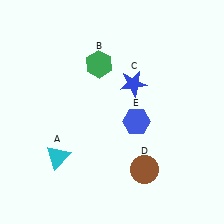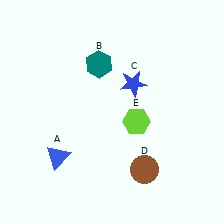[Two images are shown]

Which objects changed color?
A changed from cyan to blue. B changed from green to teal. E changed from blue to lime.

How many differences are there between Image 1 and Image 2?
There are 3 differences between the two images.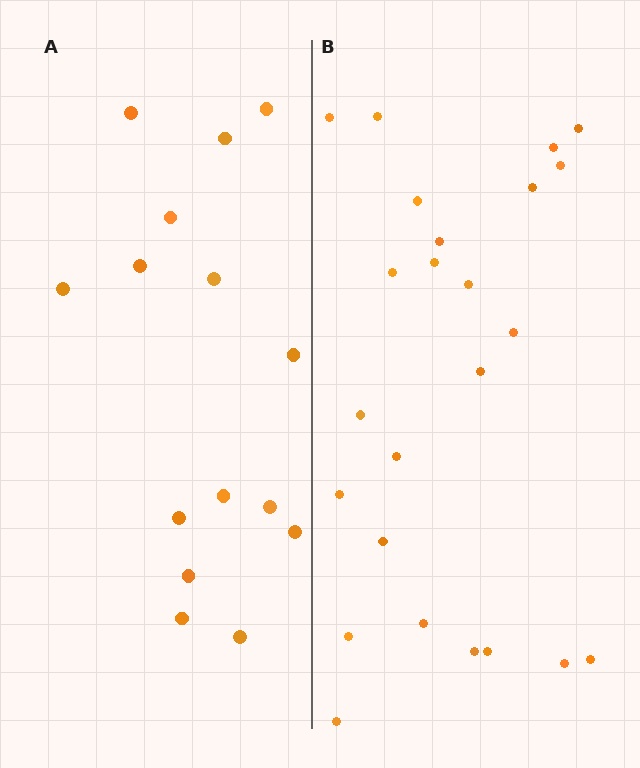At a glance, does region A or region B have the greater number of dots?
Region B (the right region) has more dots.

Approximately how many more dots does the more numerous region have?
Region B has roughly 8 or so more dots than region A.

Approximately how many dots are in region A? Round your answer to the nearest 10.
About 20 dots. (The exact count is 15, which rounds to 20.)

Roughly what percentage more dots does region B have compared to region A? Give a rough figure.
About 60% more.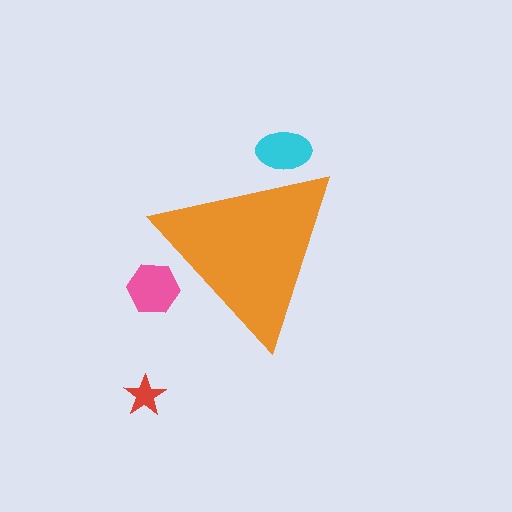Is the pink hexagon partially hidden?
Yes, the pink hexagon is partially hidden behind the orange triangle.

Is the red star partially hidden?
No, the red star is fully visible.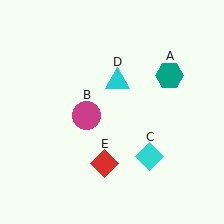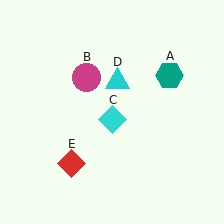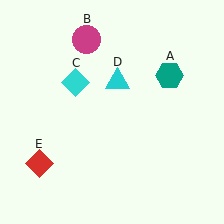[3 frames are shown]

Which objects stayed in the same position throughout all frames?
Teal hexagon (object A) and cyan triangle (object D) remained stationary.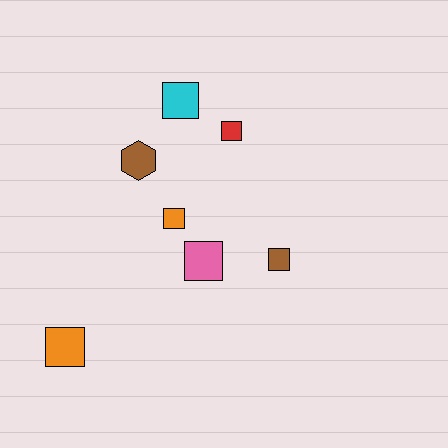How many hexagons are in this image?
There is 1 hexagon.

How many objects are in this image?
There are 7 objects.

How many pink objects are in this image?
There is 1 pink object.